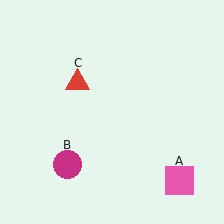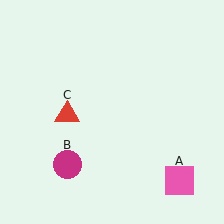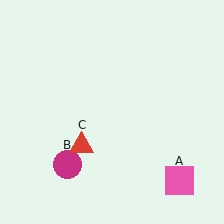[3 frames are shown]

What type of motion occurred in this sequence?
The red triangle (object C) rotated counterclockwise around the center of the scene.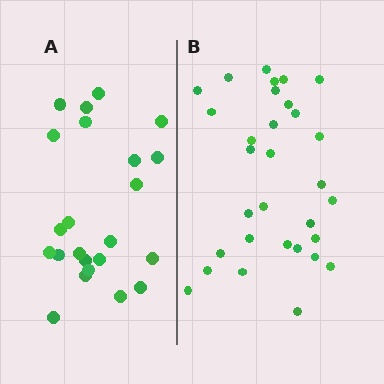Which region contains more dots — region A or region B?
Region B (the right region) has more dots.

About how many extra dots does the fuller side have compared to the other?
Region B has roughly 8 or so more dots than region A.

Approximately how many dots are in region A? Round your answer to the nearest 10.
About 20 dots. (The exact count is 23, which rounds to 20.)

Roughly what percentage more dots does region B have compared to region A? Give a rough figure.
About 35% more.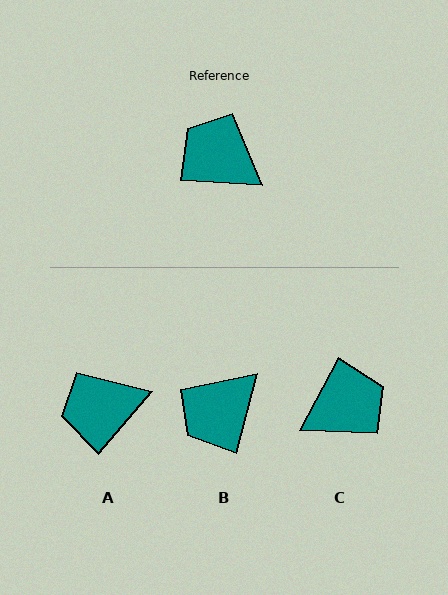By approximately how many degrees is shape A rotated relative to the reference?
Approximately 53 degrees counter-clockwise.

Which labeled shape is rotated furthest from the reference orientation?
C, about 115 degrees away.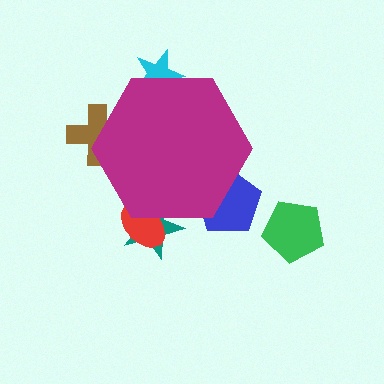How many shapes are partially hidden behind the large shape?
5 shapes are partially hidden.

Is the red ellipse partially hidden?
Yes, the red ellipse is partially hidden behind the magenta hexagon.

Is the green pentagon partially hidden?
No, the green pentagon is fully visible.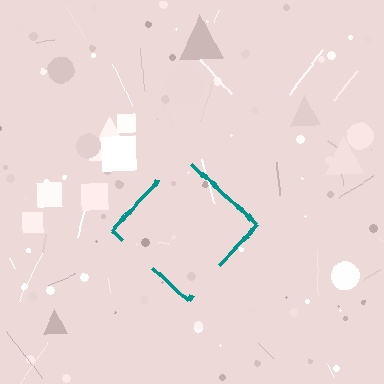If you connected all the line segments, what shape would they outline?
They would outline a diamond.